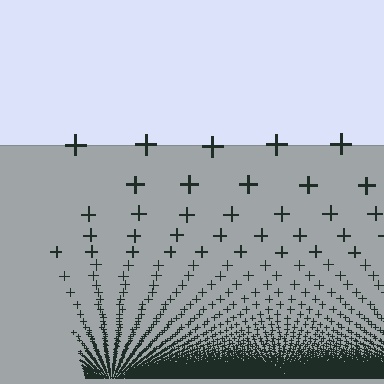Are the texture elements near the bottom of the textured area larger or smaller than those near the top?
Smaller. The gradient is inverted — elements near the bottom are smaller and denser.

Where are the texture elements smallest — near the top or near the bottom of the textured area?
Near the bottom.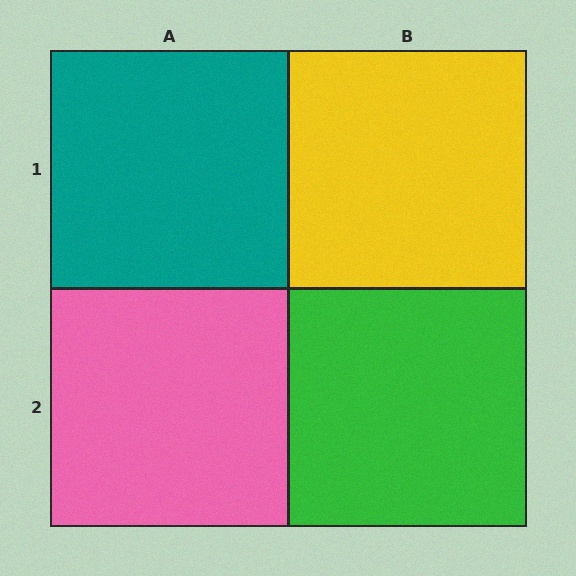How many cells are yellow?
1 cell is yellow.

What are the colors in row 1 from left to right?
Teal, yellow.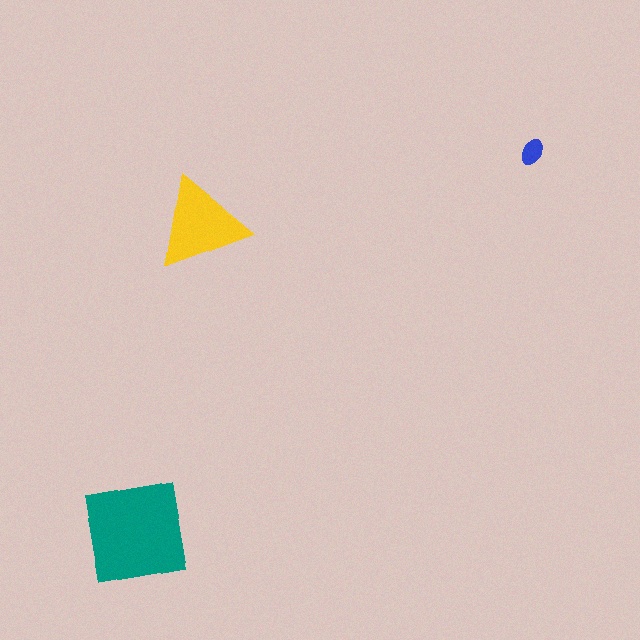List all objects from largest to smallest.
The teal square, the yellow triangle, the blue ellipse.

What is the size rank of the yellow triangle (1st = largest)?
2nd.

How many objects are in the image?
There are 3 objects in the image.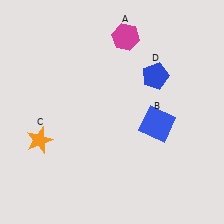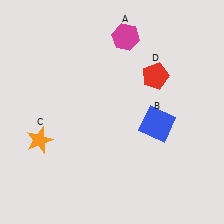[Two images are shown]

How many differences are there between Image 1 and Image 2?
There is 1 difference between the two images.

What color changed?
The pentagon (D) changed from blue in Image 1 to red in Image 2.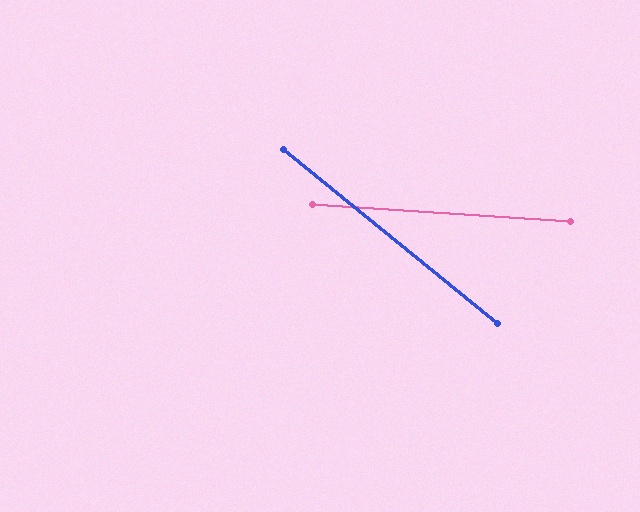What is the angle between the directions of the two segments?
Approximately 35 degrees.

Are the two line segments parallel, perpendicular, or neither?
Neither parallel nor perpendicular — they differ by about 35°.